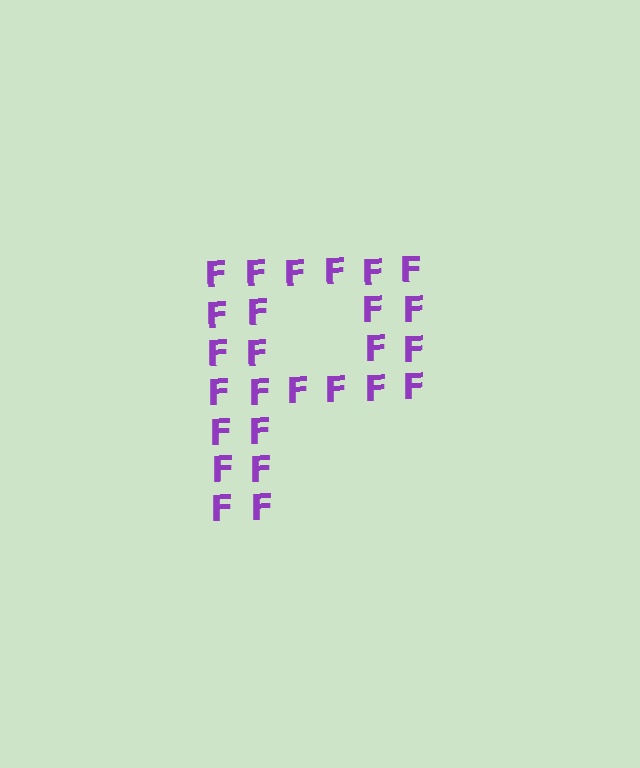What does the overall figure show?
The overall figure shows the letter P.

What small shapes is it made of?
It is made of small letter F's.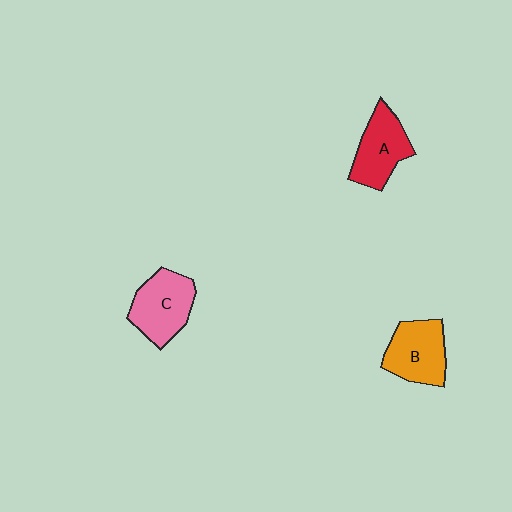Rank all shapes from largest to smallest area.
From largest to smallest: C (pink), B (orange), A (red).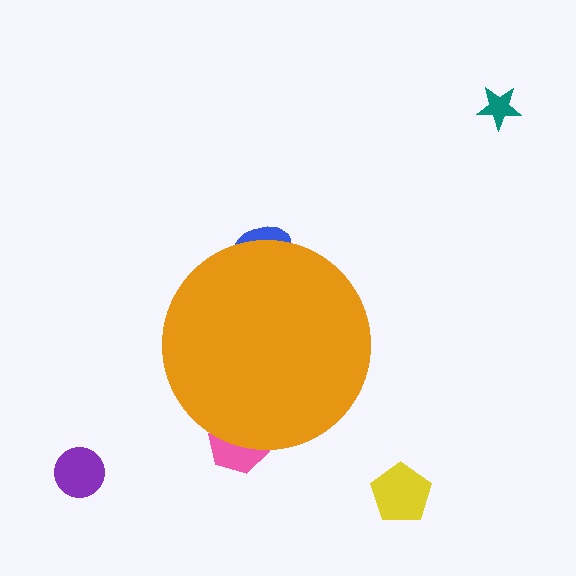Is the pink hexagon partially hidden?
Yes, the pink hexagon is partially hidden behind the orange circle.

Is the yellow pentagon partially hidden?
No, the yellow pentagon is fully visible.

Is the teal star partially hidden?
No, the teal star is fully visible.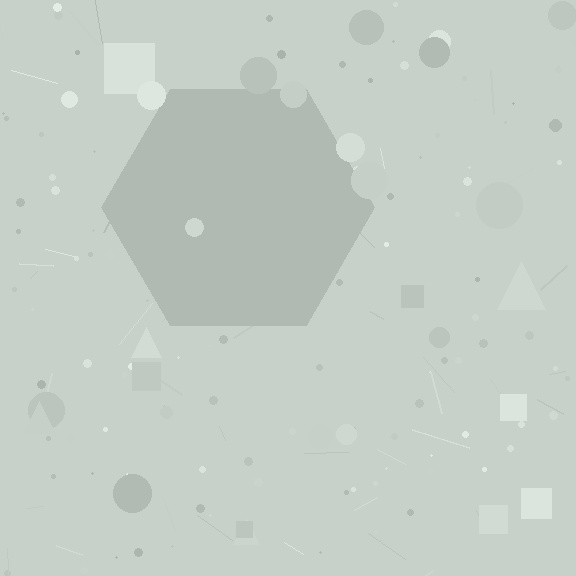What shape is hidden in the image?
A hexagon is hidden in the image.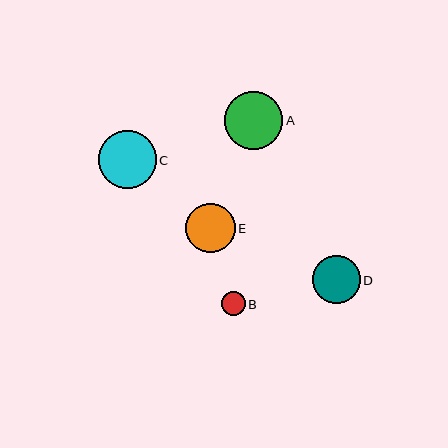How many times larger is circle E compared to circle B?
Circle E is approximately 2.1 times the size of circle B.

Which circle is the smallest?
Circle B is the smallest with a size of approximately 24 pixels.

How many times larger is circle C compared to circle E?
Circle C is approximately 1.2 times the size of circle E.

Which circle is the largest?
Circle C is the largest with a size of approximately 58 pixels.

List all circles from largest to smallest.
From largest to smallest: C, A, E, D, B.